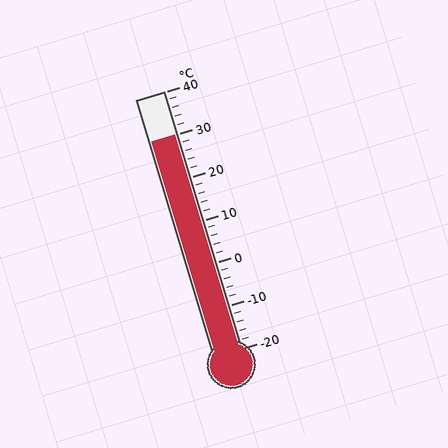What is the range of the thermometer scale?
The thermometer scale ranges from -20°C to 40°C.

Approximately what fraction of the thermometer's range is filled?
The thermometer is filled to approximately 85% of its range.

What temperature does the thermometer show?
The thermometer shows approximately 30°C.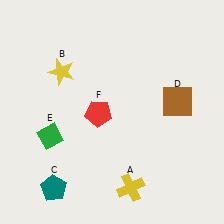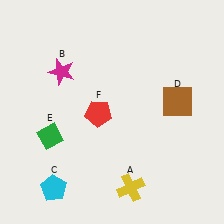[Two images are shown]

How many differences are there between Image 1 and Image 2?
There are 2 differences between the two images.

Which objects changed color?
B changed from yellow to magenta. C changed from teal to cyan.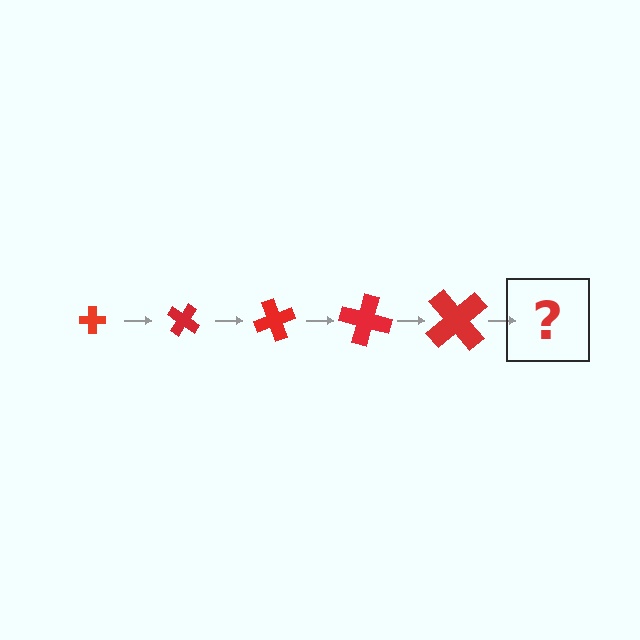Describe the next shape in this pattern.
It should be a cross, larger than the previous one and rotated 175 degrees from the start.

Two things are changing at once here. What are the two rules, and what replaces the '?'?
The two rules are that the cross grows larger each step and it rotates 35 degrees each step. The '?' should be a cross, larger than the previous one and rotated 175 degrees from the start.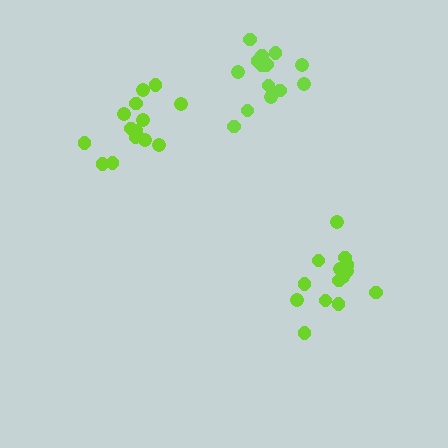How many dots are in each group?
Group 1: 14 dots, Group 2: 14 dots, Group 3: 16 dots (44 total).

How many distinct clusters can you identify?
There are 3 distinct clusters.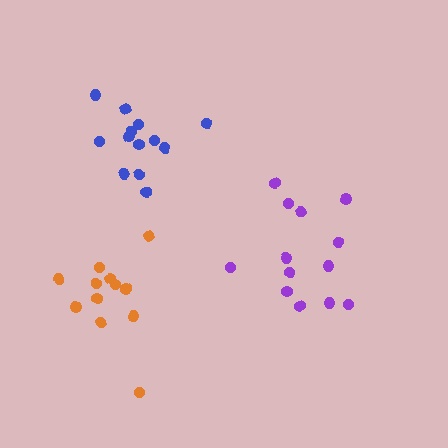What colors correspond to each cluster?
The clusters are colored: blue, orange, purple.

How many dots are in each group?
Group 1: 13 dots, Group 2: 13 dots, Group 3: 13 dots (39 total).